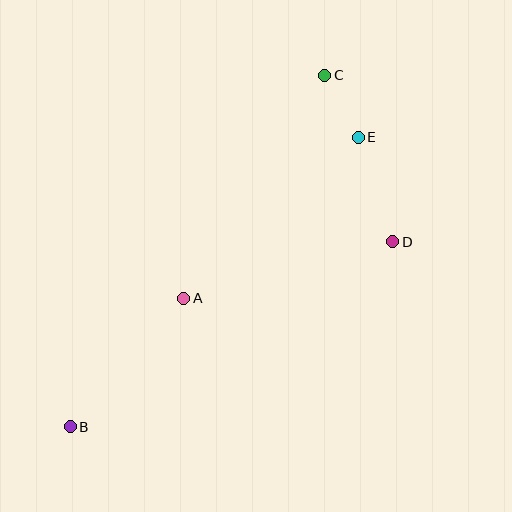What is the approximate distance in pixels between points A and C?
The distance between A and C is approximately 264 pixels.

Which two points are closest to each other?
Points C and E are closest to each other.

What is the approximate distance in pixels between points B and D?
The distance between B and D is approximately 371 pixels.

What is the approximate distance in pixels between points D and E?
The distance between D and E is approximately 110 pixels.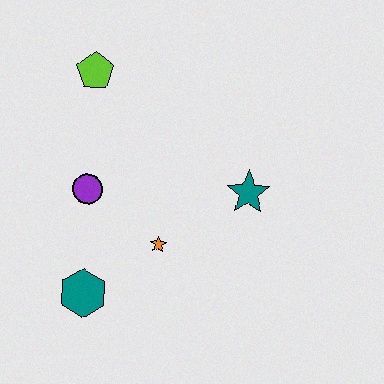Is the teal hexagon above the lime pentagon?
No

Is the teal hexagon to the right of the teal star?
No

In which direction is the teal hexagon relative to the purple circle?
The teal hexagon is below the purple circle.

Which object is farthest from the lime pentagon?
The teal hexagon is farthest from the lime pentagon.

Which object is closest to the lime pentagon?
The purple circle is closest to the lime pentagon.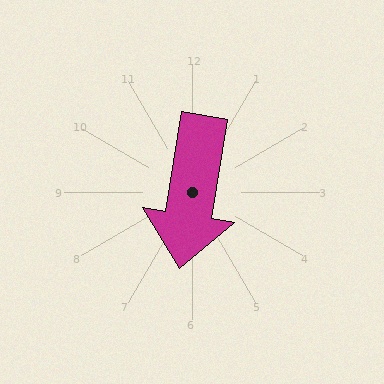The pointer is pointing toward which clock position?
Roughly 6 o'clock.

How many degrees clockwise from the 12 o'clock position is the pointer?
Approximately 189 degrees.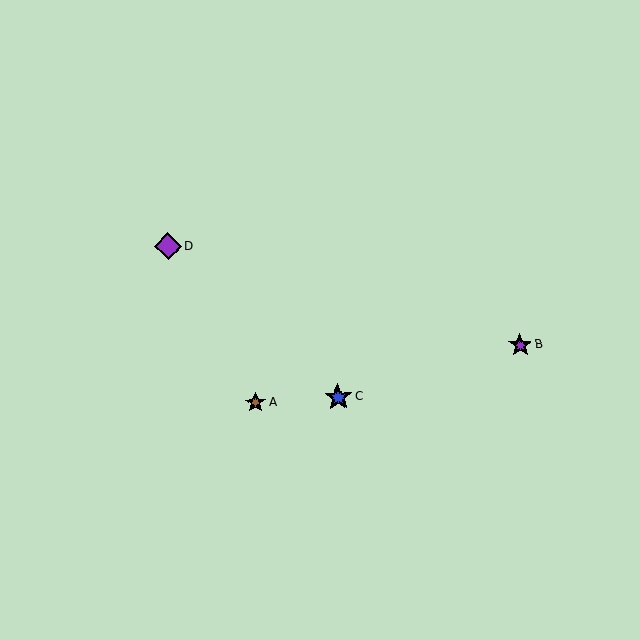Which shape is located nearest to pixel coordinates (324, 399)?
The blue star (labeled C) at (338, 397) is nearest to that location.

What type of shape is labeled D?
Shape D is a purple diamond.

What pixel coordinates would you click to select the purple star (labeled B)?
Click at (520, 345) to select the purple star B.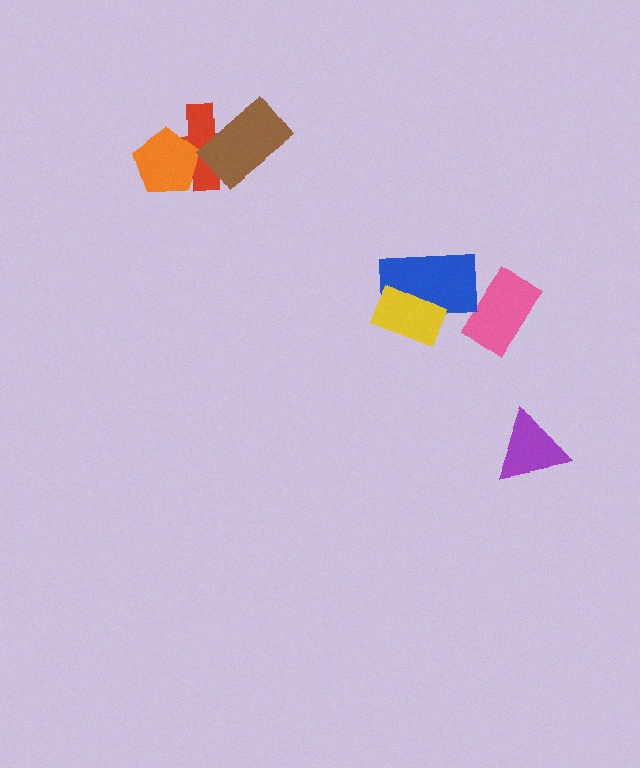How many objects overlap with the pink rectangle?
0 objects overlap with the pink rectangle.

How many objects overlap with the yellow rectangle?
1 object overlaps with the yellow rectangle.